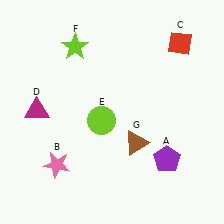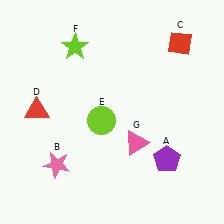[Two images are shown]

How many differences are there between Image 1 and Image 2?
There are 2 differences between the two images.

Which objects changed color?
D changed from magenta to red. G changed from brown to pink.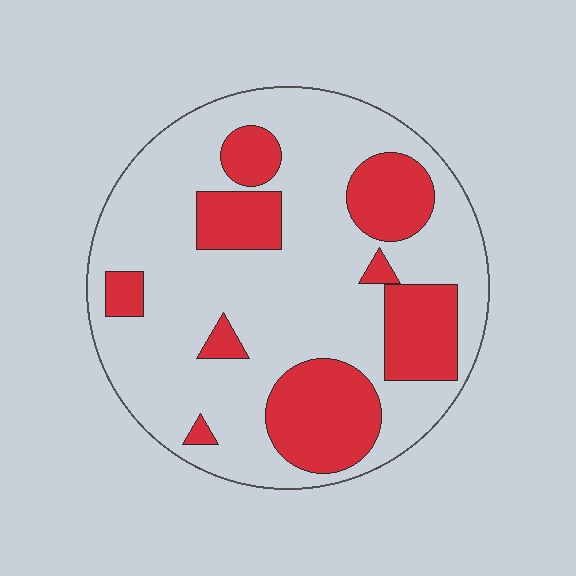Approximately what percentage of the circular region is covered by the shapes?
Approximately 30%.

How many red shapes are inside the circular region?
9.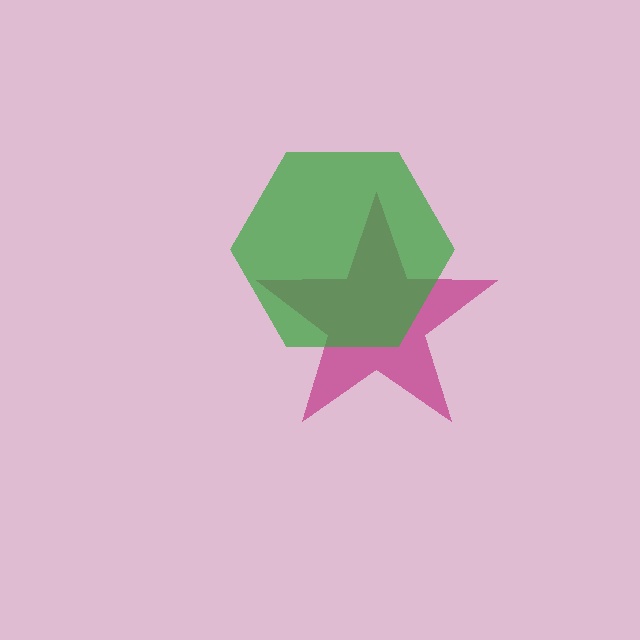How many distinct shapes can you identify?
There are 2 distinct shapes: a magenta star, a green hexagon.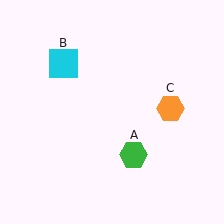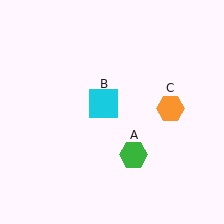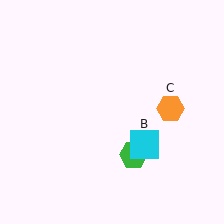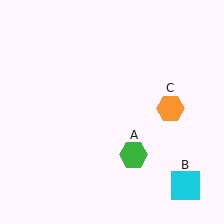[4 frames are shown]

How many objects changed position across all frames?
1 object changed position: cyan square (object B).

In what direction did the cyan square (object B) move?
The cyan square (object B) moved down and to the right.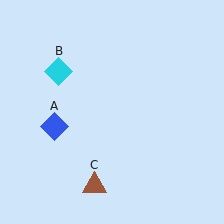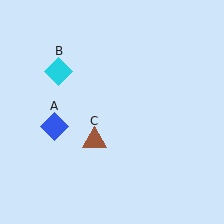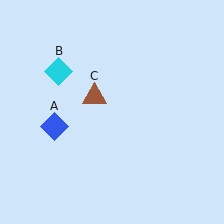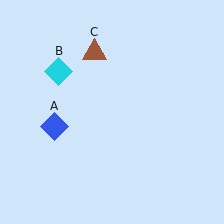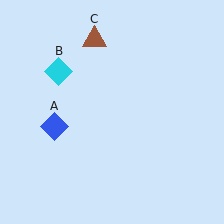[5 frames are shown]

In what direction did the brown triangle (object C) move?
The brown triangle (object C) moved up.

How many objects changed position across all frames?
1 object changed position: brown triangle (object C).